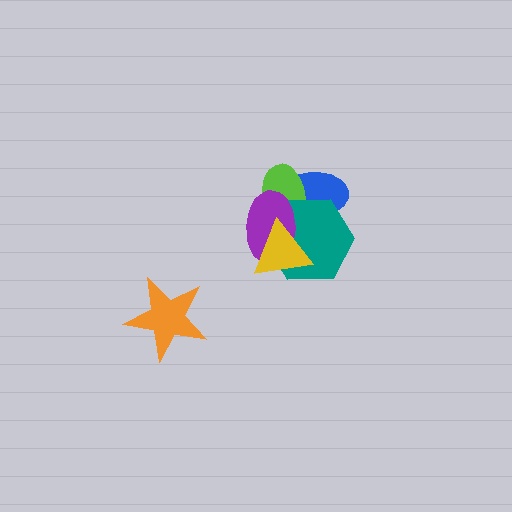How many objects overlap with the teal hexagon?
4 objects overlap with the teal hexagon.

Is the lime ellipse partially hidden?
Yes, it is partially covered by another shape.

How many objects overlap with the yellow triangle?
3 objects overlap with the yellow triangle.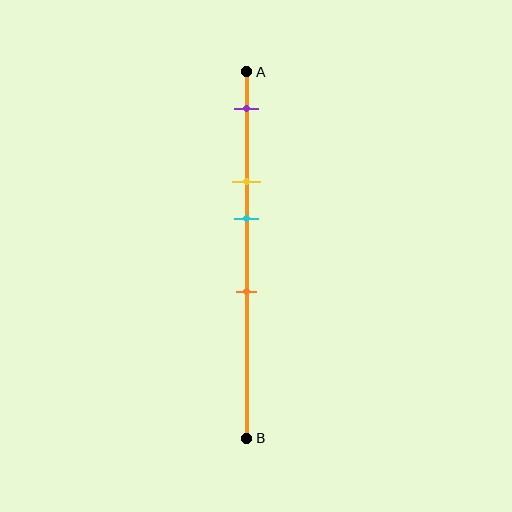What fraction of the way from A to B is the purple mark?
The purple mark is approximately 10% (0.1) of the way from A to B.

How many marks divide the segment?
There are 4 marks dividing the segment.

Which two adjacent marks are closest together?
The yellow and cyan marks are the closest adjacent pair.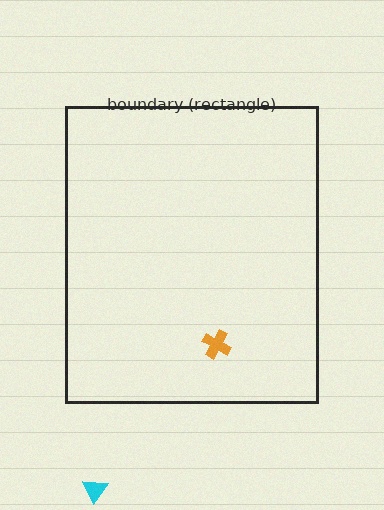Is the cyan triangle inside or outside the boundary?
Outside.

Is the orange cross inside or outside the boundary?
Inside.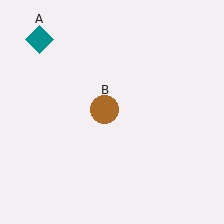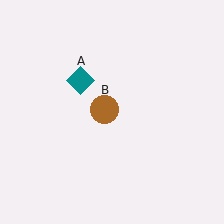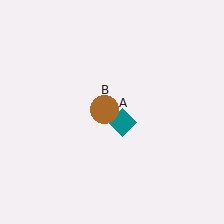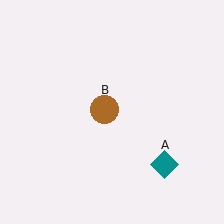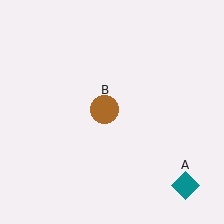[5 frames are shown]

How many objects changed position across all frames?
1 object changed position: teal diamond (object A).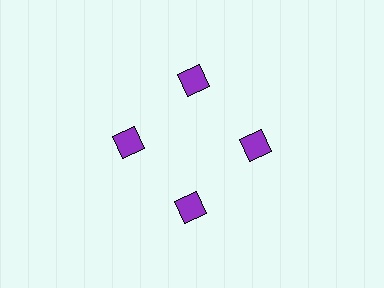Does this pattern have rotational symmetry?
Yes, this pattern has 4-fold rotational symmetry. It looks the same after rotating 90 degrees around the center.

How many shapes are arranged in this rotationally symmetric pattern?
There are 4 shapes, arranged in 4 groups of 1.